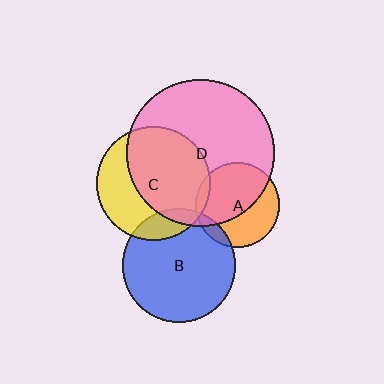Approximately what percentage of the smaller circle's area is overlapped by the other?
Approximately 60%.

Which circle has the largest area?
Circle D (pink).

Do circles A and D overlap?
Yes.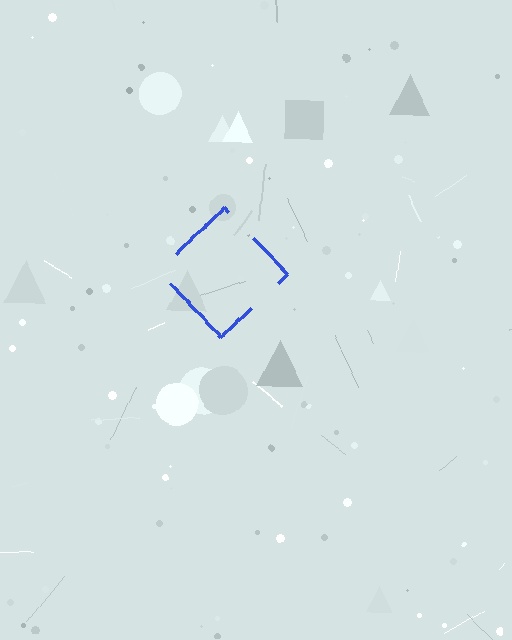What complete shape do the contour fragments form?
The contour fragments form a diamond.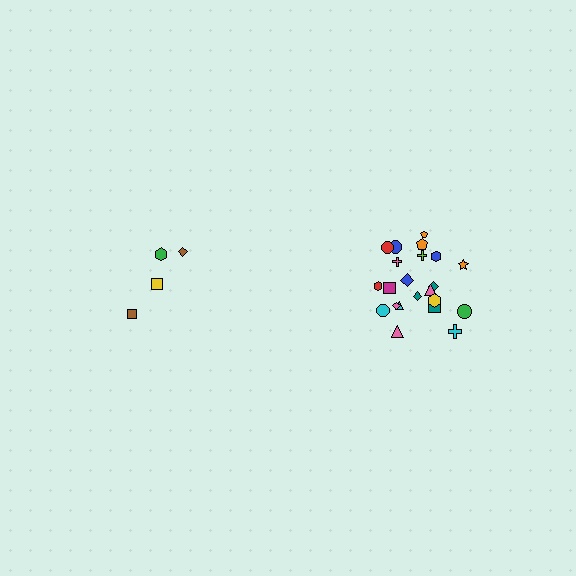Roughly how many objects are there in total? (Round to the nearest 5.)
Roughly 25 objects in total.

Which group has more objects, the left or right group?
The right group.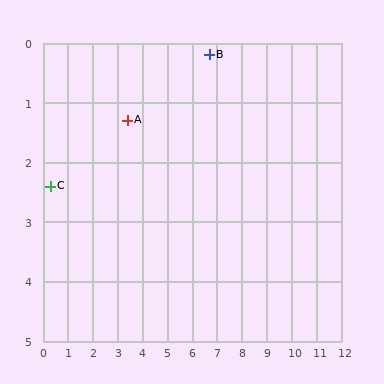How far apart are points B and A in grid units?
Points B and A are about 3.5 grid units apart.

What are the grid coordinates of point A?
Point A is at approximately (3.4, 1.3).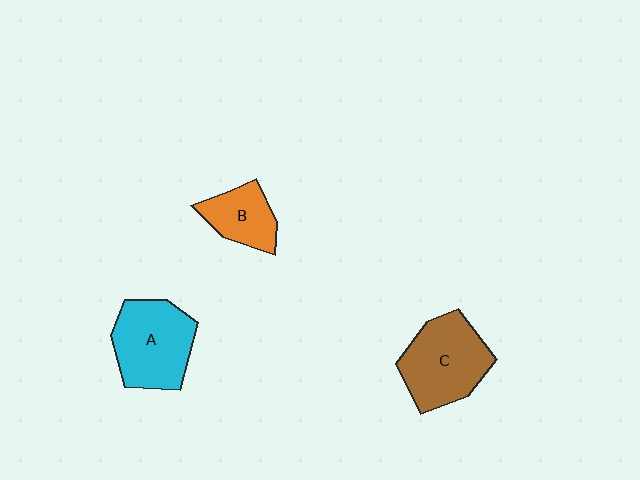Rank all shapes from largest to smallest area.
From largest to smallest: C (brown), A (cyan), B (orange).